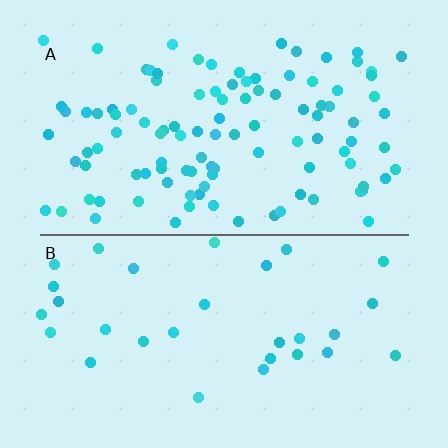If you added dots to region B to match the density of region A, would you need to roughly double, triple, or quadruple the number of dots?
Approximately quadruple.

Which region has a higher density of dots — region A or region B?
A (the top).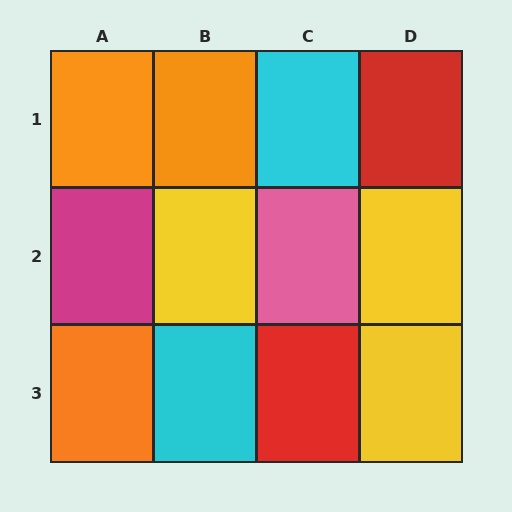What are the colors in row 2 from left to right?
Magenta, yellow, pink, yellow.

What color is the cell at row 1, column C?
Cyan.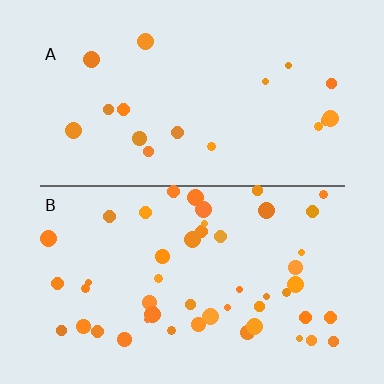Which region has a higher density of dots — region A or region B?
B (the bottom).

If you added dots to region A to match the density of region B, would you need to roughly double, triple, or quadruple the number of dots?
Approximately triple.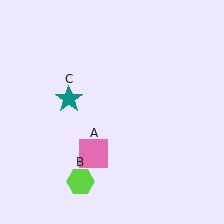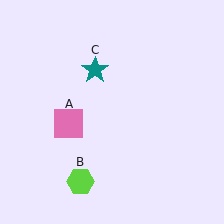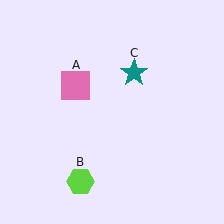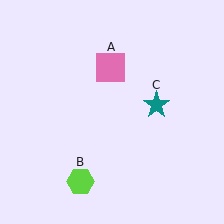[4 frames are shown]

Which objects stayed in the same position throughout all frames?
Lime hexagon (object B) remained stationary.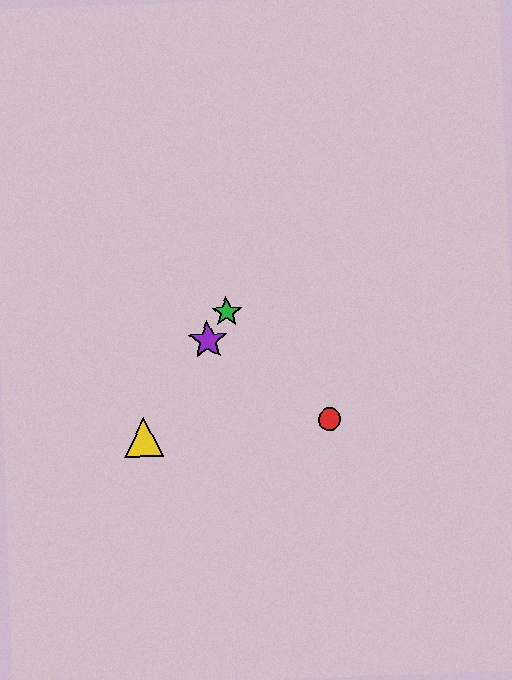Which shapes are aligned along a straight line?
The blue triangle, the green star, the yellow triangle, the purple star are aligned along a straight line.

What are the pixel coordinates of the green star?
The green star is at (227, 312).